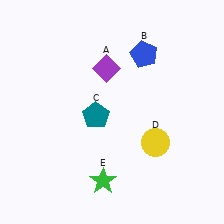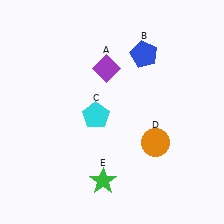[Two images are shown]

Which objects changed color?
C changed from teal to cyan. D changed from yellow to orange.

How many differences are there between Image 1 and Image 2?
There are 2 differences between the two images.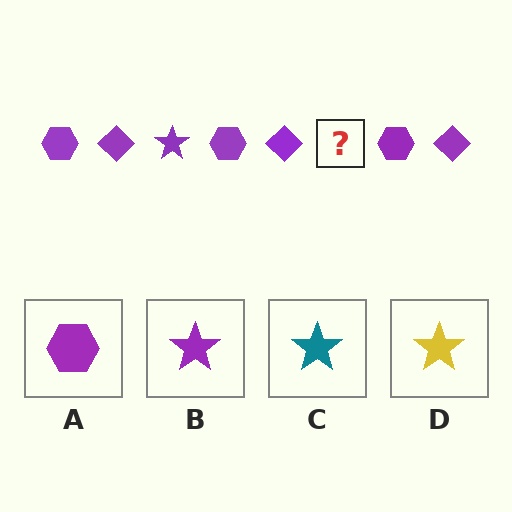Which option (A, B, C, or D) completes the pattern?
B.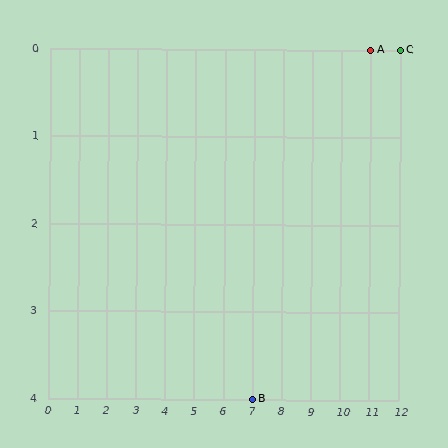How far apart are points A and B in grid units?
Points A and B are 4 columns and 4 rows apart (about 5.7 grid units diagonally).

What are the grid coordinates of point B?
Point B is at grid coordinates (7, 4).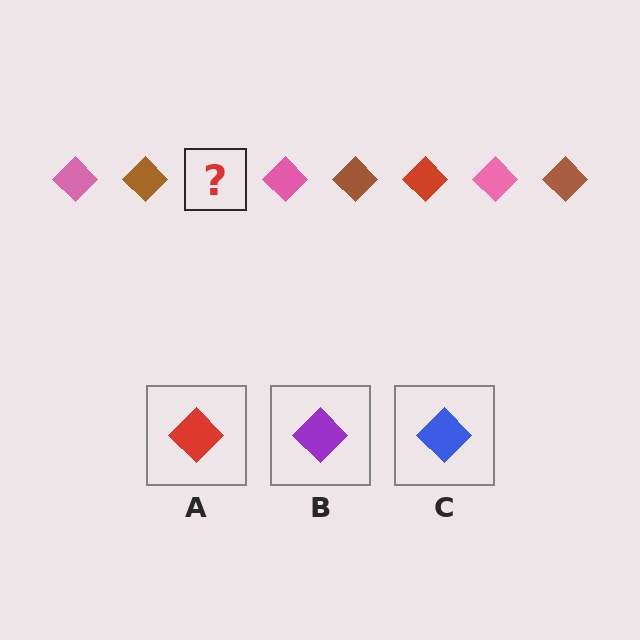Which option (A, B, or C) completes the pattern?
A.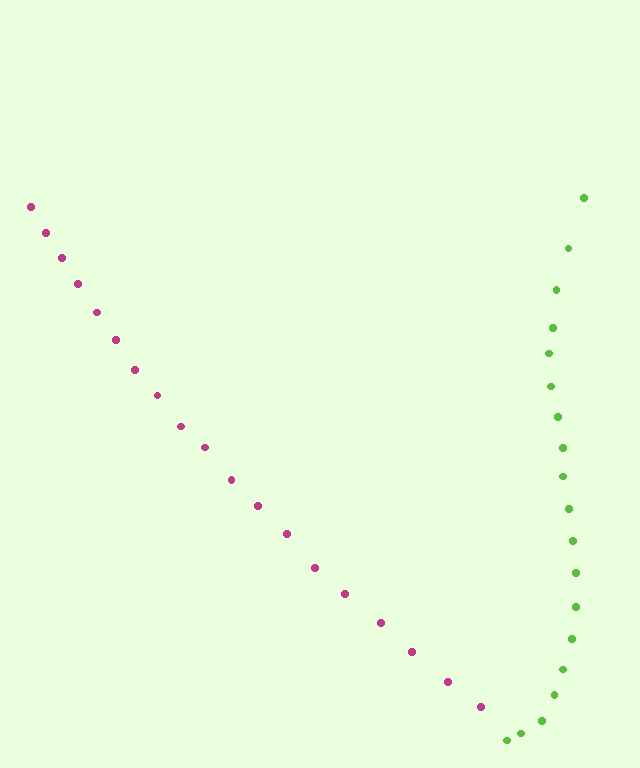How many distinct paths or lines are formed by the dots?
There are 2 distinct paths.